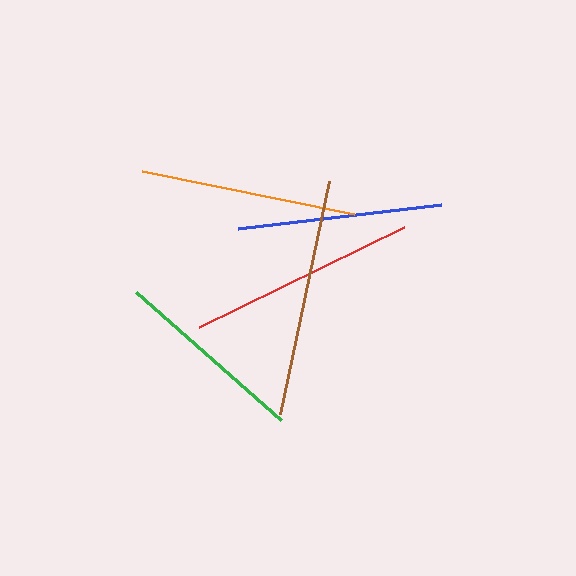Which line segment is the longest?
The brown line is the longest at approximately 238 pixels.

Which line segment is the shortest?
The green line is the shortest at approximately 194 pixels.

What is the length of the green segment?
The green segment is approximately 194 pixels long.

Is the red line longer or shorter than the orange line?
The red line is longer than the orange line.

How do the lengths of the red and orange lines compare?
The red and orange lines are approximately the same length.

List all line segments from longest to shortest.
From longest to shortest: brown, red, orange, blue, green.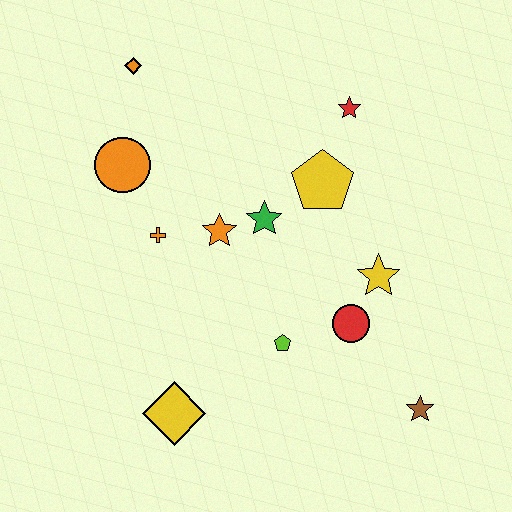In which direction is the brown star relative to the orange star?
The brown star is to the right of the orange star.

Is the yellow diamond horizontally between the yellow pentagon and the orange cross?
Yes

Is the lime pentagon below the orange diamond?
Yes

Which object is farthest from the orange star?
The brown star is farthest from the orange star.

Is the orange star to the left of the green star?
Yes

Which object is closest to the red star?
The yellow pentagon is closest to the red star.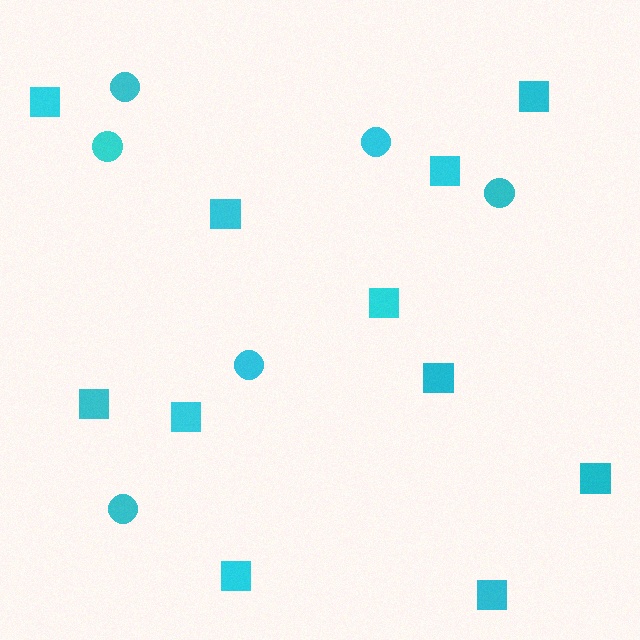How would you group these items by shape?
There are 2 groups: one group of squares (11) and one group of circles (6).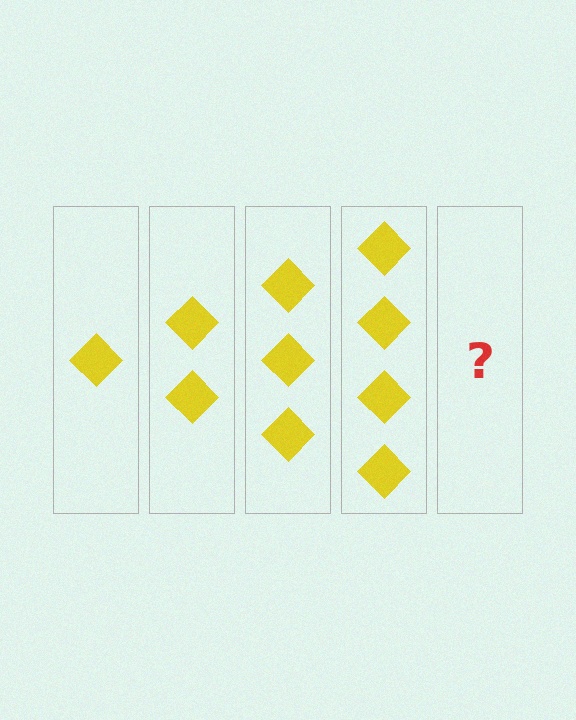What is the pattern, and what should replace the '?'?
The pattern is that each step adds one more diamond. The '?' should be 5 diamonds.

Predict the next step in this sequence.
The next step is 5 diamonds.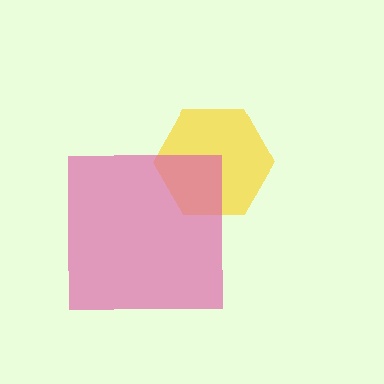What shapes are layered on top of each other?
The layered shapes are: a yellow hexagon, a pink square.